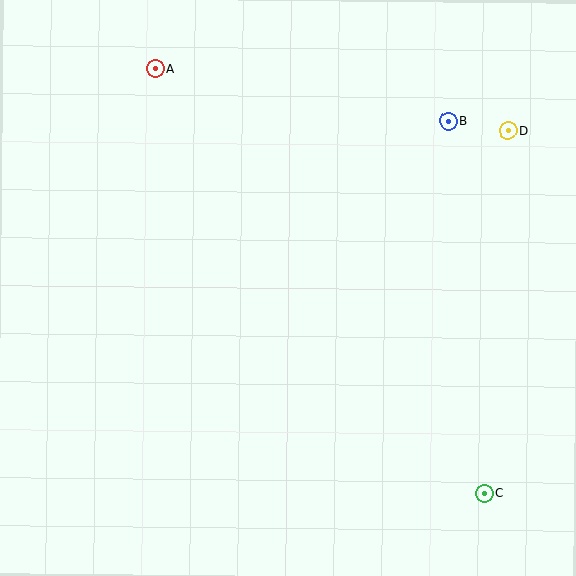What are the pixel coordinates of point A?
Point A is at (155, 69).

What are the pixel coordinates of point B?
Point B is at (448, 121).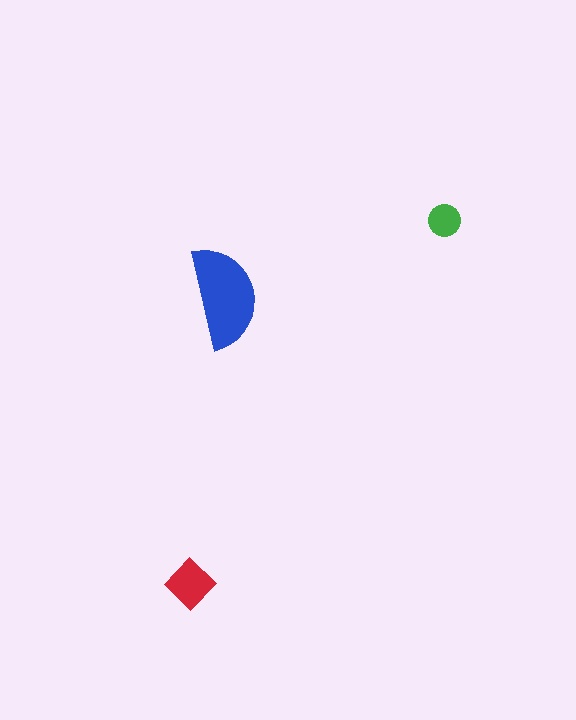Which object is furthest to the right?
The green circle is rightmost.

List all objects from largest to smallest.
The blue semicircle, the red diamond, the green circle.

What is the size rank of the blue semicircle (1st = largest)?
1st.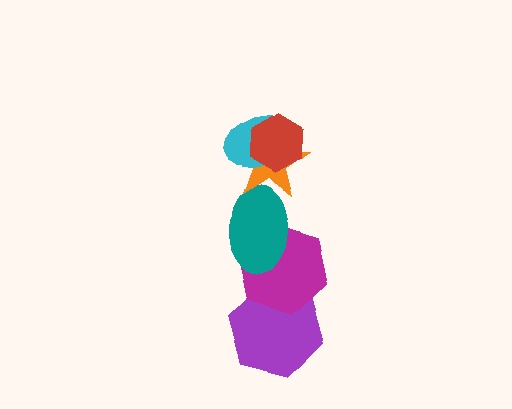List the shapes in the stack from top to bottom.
From top to bottom: the red hexagon, the cyan ellipse, the orange star, the teal ellipse, the magenta hexagon, the purple hexagon.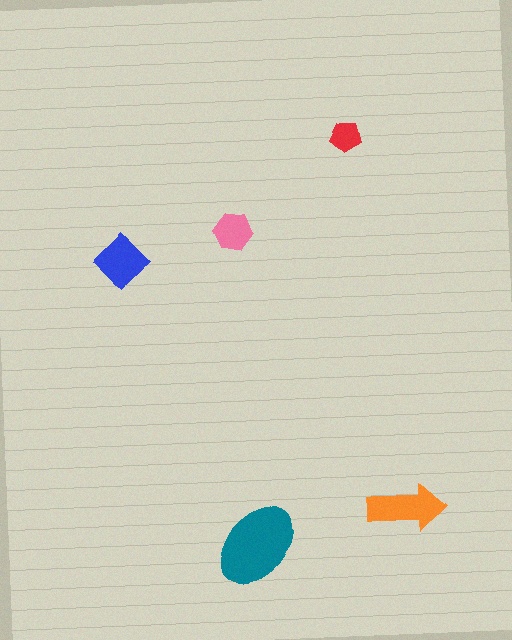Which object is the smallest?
The red pentagon.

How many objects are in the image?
There are 5 objects in the image.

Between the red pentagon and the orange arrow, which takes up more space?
The orange arrow.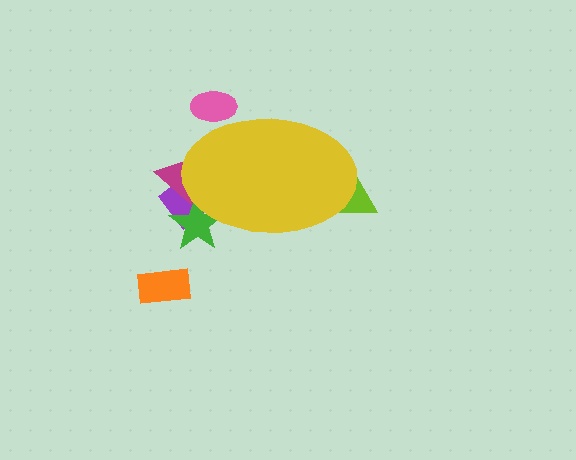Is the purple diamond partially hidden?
Yes, the purple diamond is partially hidden behind the yellow ellipse.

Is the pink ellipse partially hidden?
Yes, the pink ellipse is partially hidden behind the yellow ellipse.